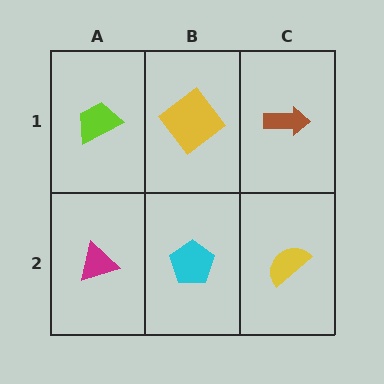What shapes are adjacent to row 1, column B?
A cyan pentagon (row 2, column B), a lime trapezoid (row 1, column A), a brown arrow (row 1, column C).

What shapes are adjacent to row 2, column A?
A lime trapezoid (row 1, column A), a cyan pentagon (row 2, column B).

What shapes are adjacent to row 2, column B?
A yellow diamond (row 1, column B), a magenta triangle (row 2, column A), a yellow semicircle (row 2, column C).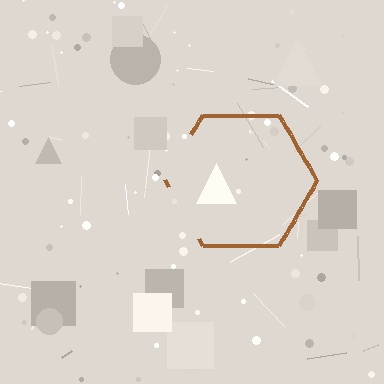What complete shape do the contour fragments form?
The contour fragments form a hexagon.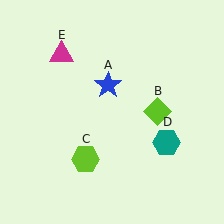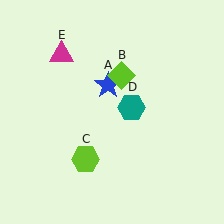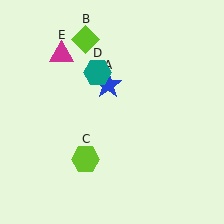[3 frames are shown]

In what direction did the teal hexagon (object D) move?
The teal hexagon (object D) moved up and to the left.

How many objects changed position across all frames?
2 objects changed position: lime diamond (object B), teal hexagon (object D).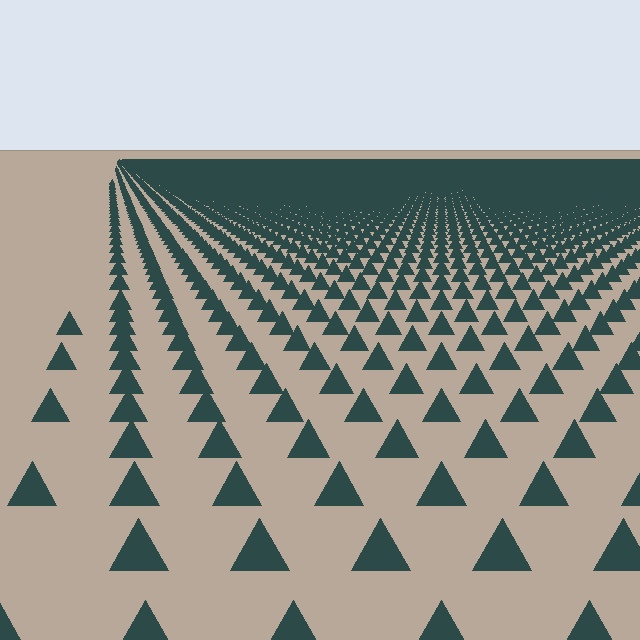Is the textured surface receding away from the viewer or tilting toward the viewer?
The surface is receding away from the viewer. Texture elements get smaller and denser toward the top.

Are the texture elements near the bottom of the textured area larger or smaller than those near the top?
Larger. Near the bottom, elements are closer to the viewer and appear at a bigger on-screen size.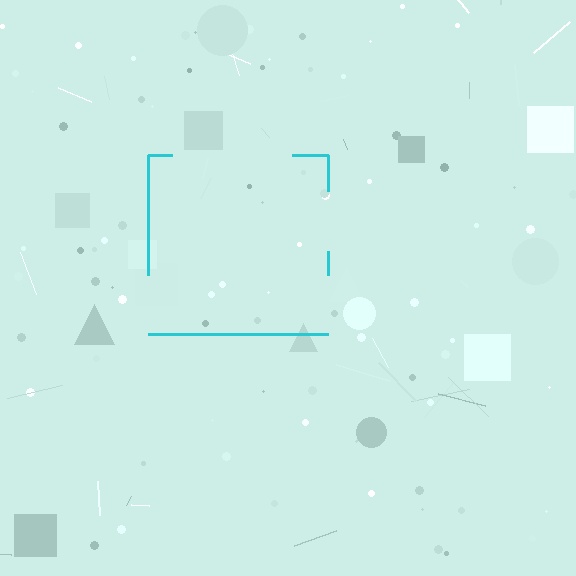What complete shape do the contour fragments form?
The contour fragments form a square.